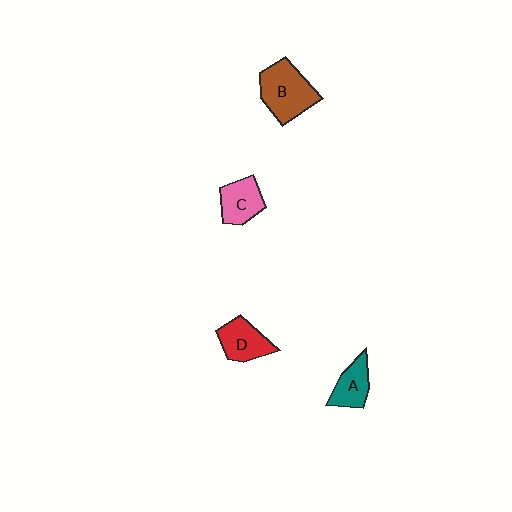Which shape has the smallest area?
Shape A (teal).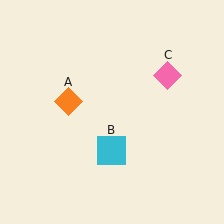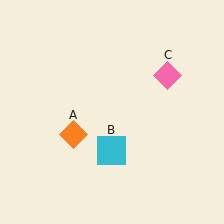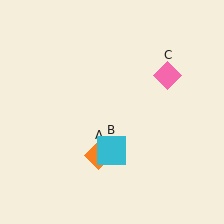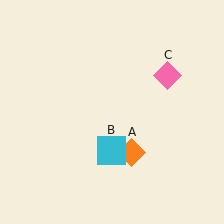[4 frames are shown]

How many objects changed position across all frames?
1 object changed position: orange diamond (object A).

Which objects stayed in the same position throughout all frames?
Cyan square (object B) and pink diamond (object C) remained stationary.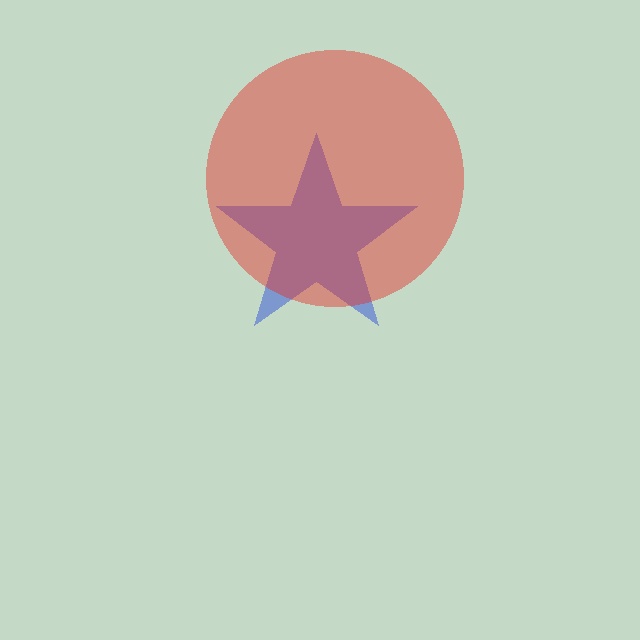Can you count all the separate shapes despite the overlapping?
Yes, there are 2 separate shapes.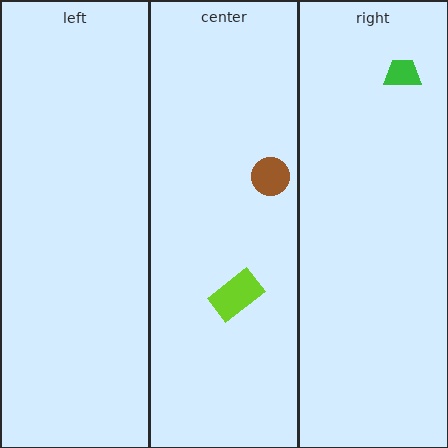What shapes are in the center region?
The brown circle, the lime rectangle.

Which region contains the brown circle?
The center region.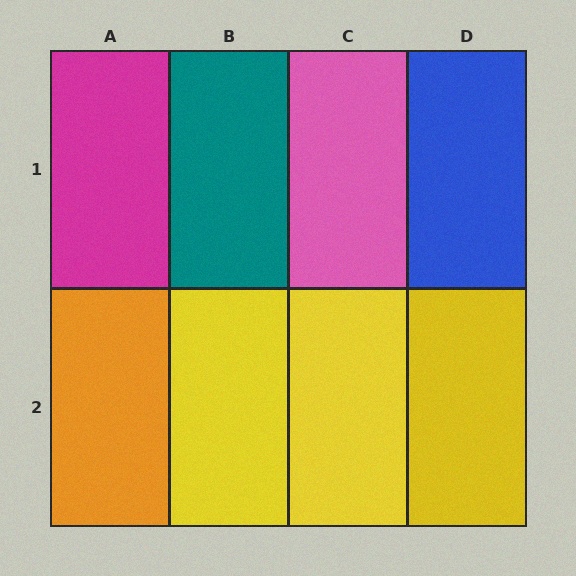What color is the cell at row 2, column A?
Orange.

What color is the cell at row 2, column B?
Yellow.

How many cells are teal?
1 cell is teal.